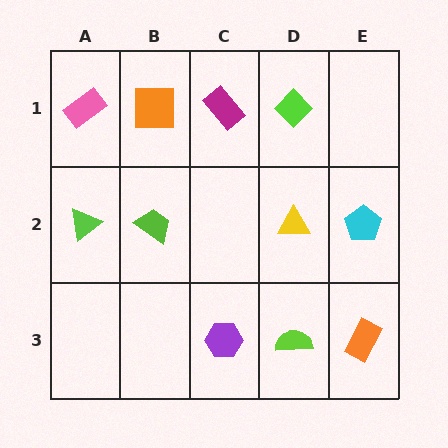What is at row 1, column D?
A lime diamond.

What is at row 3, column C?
A purple hexagon.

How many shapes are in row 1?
4 shapes.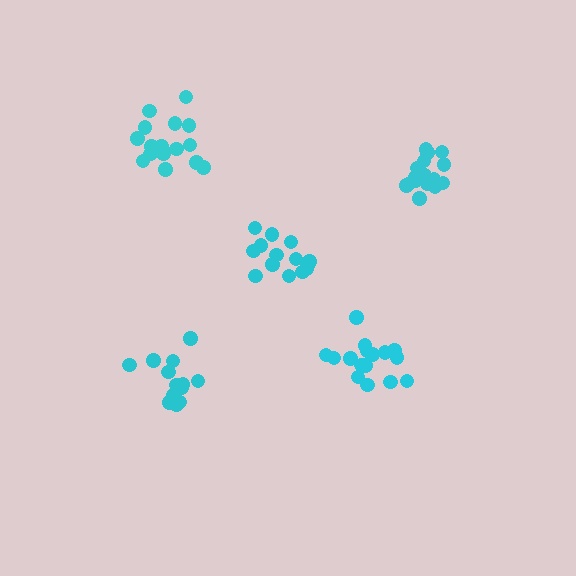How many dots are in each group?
Group 1: 16 dots, Group 2: 16 dots, Group 3: 13 dots, Group 4: 14 dots, Group 5: 16 dots (75 total).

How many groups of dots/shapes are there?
There are 5 groups.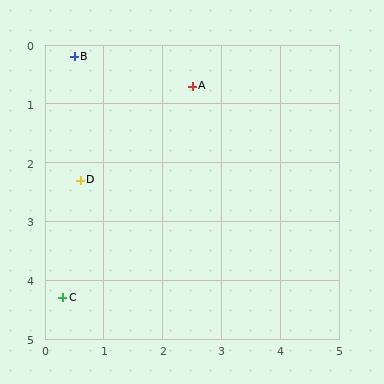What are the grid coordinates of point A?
Point A is at approximately (2.5, 0.7).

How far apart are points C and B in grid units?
Points C and B are about 4.1 grid units apart.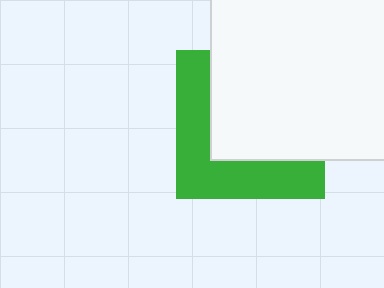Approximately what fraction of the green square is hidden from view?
Roughly 58% of the green square is hidden behind the white square.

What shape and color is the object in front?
The object in front is a white square.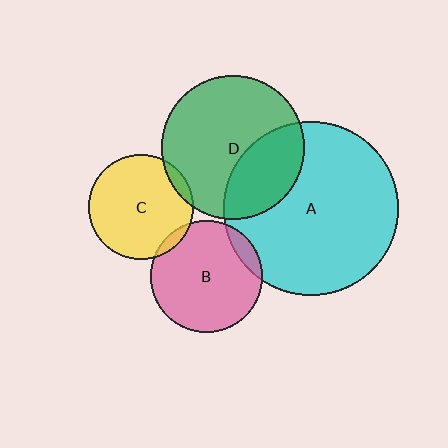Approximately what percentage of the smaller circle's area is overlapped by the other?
Approximately 10%.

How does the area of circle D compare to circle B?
Approximately 1.6 times.